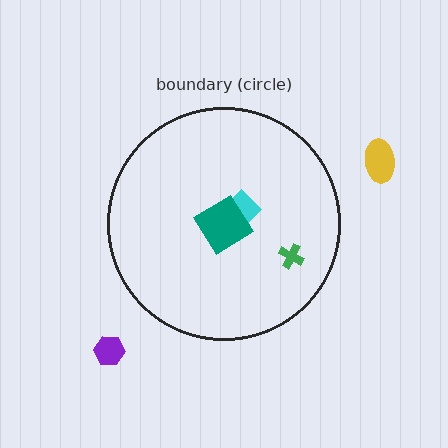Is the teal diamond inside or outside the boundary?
Inside.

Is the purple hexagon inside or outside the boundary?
Outside.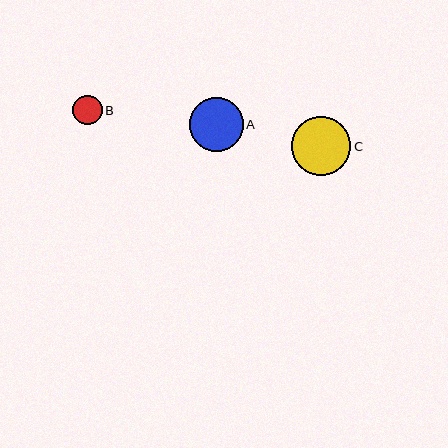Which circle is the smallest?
Circle B is the smallest with a size of approximately 29 pixels.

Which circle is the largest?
Circle C is the largest with a size of approximately 59 pixels.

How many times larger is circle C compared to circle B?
Circle C is approximately 2.0 times the size of circle B.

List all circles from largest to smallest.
From largest to smallest: C, A, B.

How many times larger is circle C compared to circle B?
Circle C is approximately 2.0 times the size of circle B.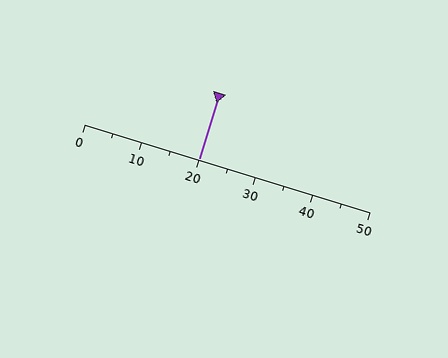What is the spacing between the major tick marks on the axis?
The major ticks are spaced 10 apart.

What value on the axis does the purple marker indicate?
The marker indicates approximately 20.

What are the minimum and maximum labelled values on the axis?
The axis runs from 0 to 50.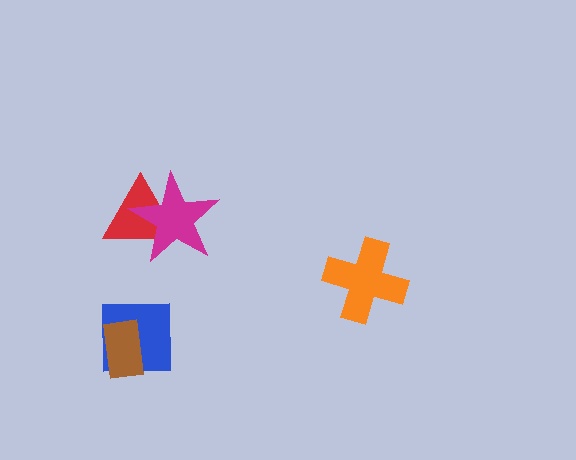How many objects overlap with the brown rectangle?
1 object overlaps with the brown rectangle.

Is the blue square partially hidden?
Yes, it is partially covered by another shape.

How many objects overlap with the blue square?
1 object overlaps with the blue square.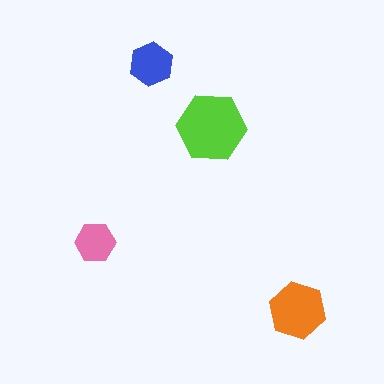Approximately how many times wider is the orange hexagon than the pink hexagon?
About 1.5 times wider.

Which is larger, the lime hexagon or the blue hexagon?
The lime one.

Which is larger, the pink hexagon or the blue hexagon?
The blue one.